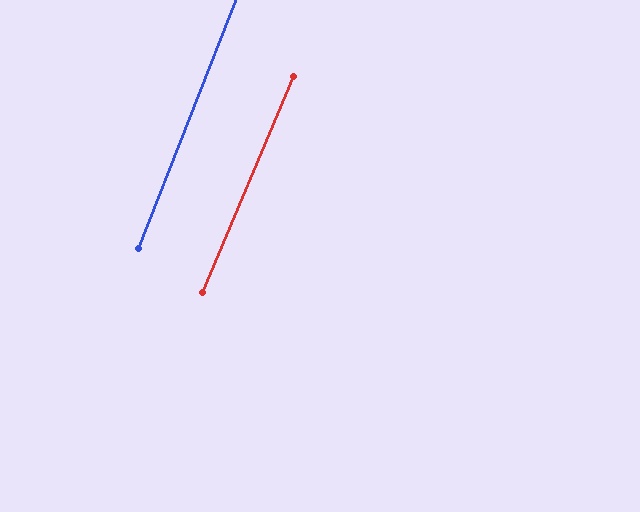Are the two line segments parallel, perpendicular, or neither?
Parallel — their directions differ by only 1.5°.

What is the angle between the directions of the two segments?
Approximately 1 degree.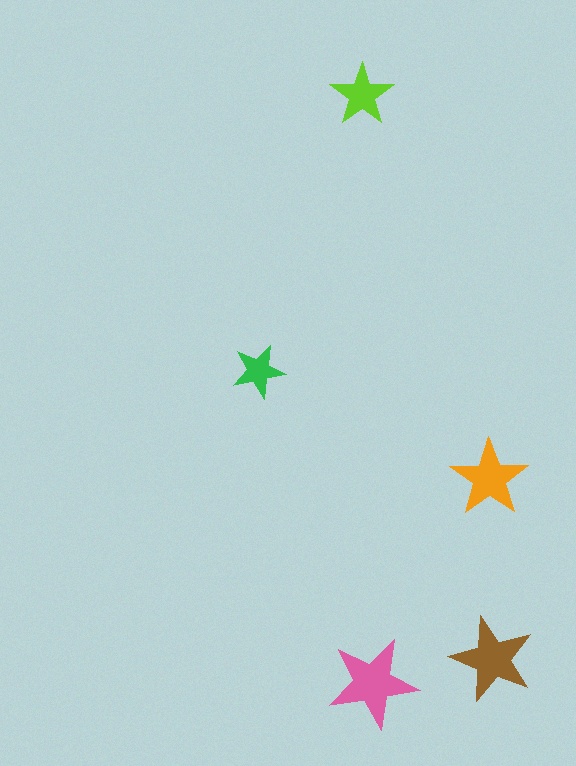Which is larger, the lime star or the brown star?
The brown one.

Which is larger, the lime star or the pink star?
The pink one.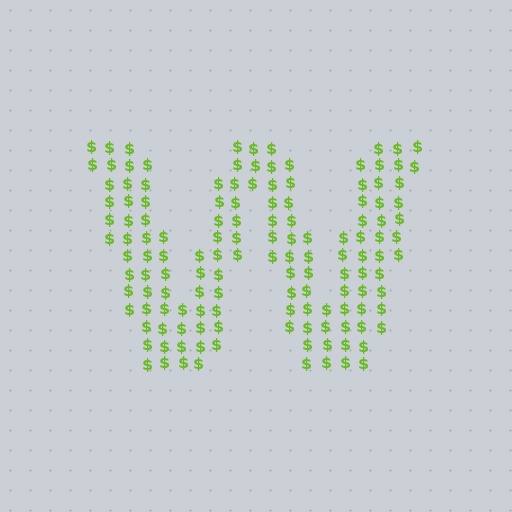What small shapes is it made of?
It is made of small dollar signs.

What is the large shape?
The large shape is the letter W.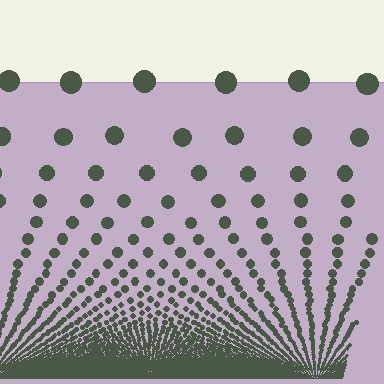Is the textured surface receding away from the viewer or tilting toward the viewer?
The surface appears to tilt toward the viewer. Texture elements get larger and sparser toward the top.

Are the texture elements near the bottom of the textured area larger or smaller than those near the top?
Smaller. The gradient is inverted — elements near the bottom are smaller and denser.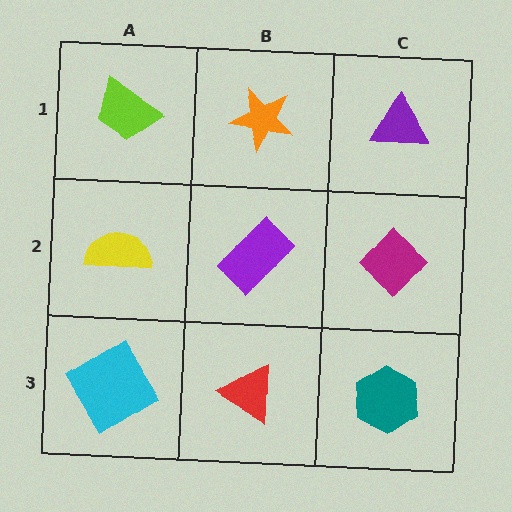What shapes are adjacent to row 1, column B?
A purple rectangle (row 2, column B), a lime trapezoid (row 1, column A), a purple triangle (row 1, column C).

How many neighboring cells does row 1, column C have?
2.